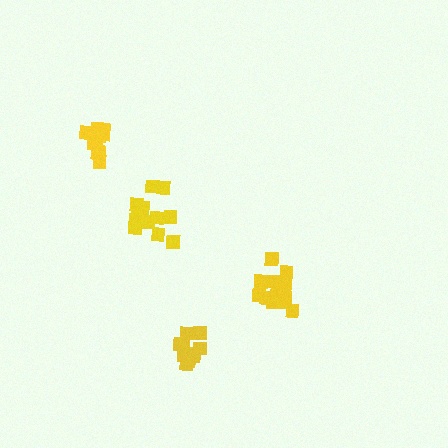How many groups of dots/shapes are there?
There are 4 groups.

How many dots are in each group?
Group 1: 11 dots, Group 2: 13 dots, Group 3: 14 dots, Group 4: 10 dots (48 total).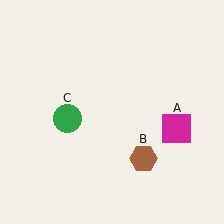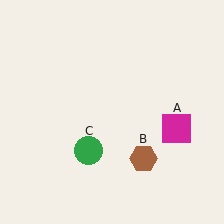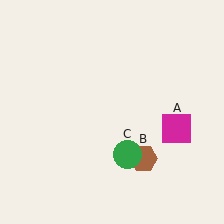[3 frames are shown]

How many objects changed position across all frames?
1 object changed position: green circle (object C).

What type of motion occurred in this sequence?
The green circle (object C) rotated counterclockwise around the center of the scene.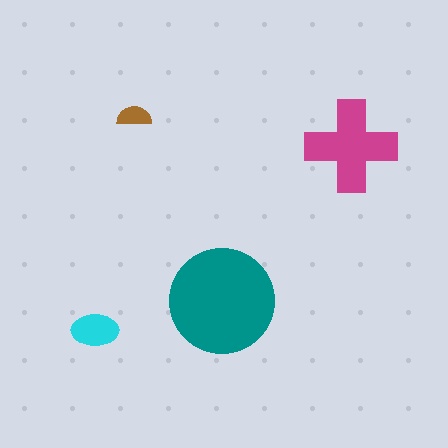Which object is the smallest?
The brown semicircle.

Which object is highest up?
The brown semicircle is topmost.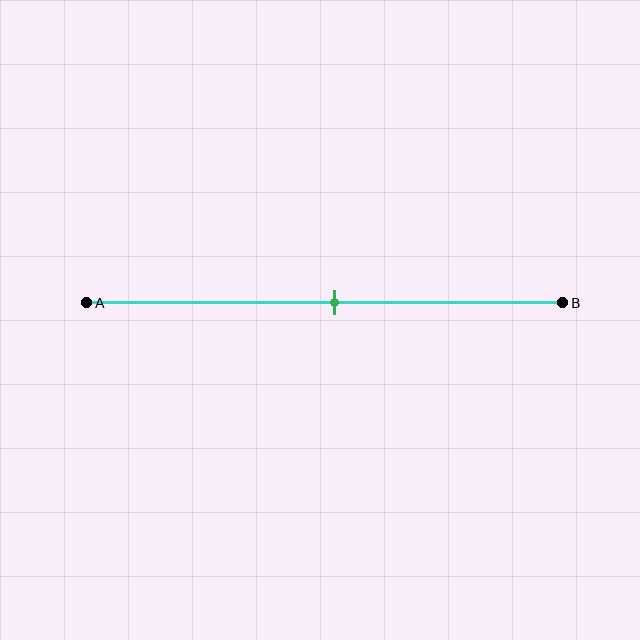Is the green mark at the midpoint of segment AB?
Yes, the mark is approximately at the midpoint.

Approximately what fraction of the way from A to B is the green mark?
The green mark is approximately 50% of the way from A to B.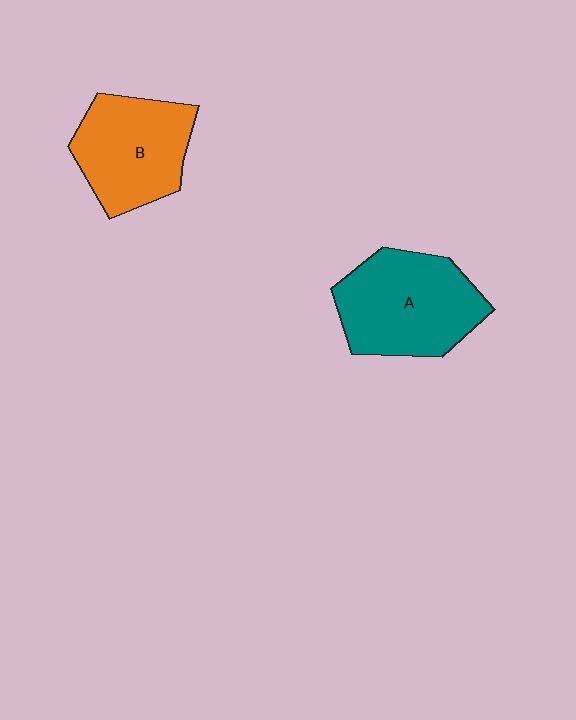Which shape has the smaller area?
Shape B (orange).